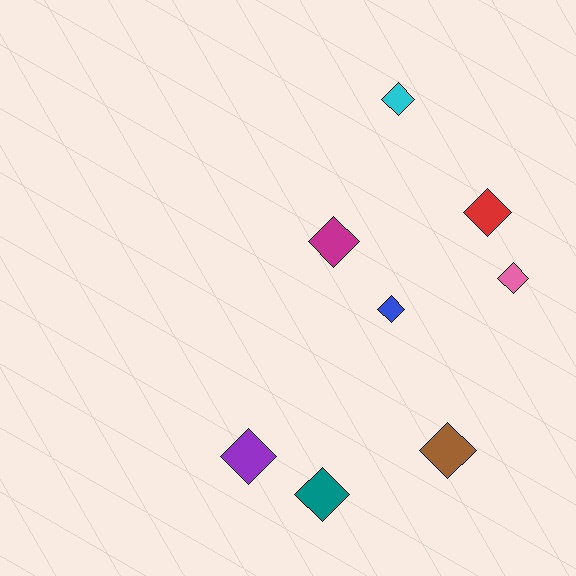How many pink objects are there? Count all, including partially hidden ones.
There is 1 pink object.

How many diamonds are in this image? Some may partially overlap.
There are 8 diamonds.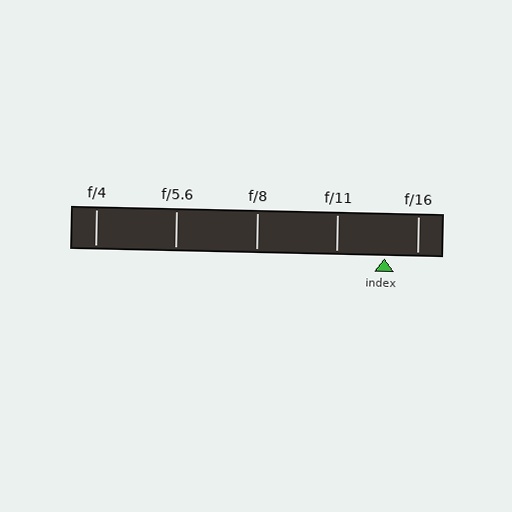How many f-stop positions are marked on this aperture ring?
There are 5 f-stop positions marked.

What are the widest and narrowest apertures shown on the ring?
The widest aperture shown is f/4 and the narrowest is f/16.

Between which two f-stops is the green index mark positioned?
The index mark is between f/11 and f/16.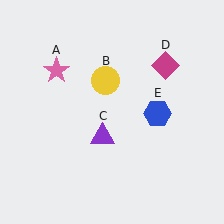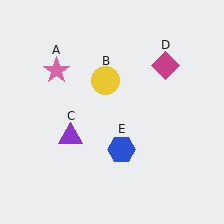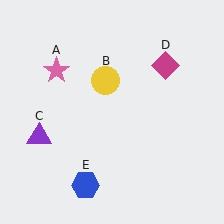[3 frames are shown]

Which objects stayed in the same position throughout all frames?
Pink star (object A) and yellow circle (object B) and magenta diamond (object D) remained stationary.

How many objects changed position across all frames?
2 objects changed position: purple triangle (object C), blue hexagon (object E).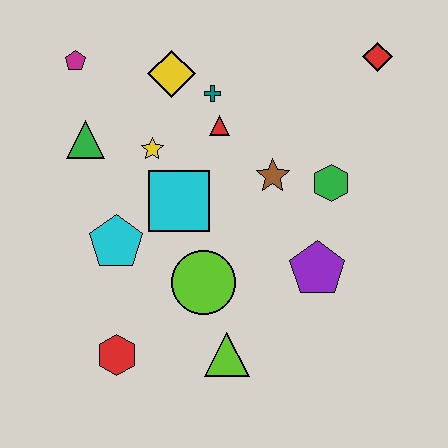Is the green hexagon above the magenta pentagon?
No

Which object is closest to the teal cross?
The red triangle is closest to the teal cross.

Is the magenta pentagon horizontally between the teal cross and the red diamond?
No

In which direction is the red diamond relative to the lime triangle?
The red diamond is above the lime triangle.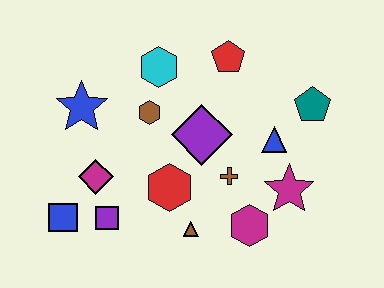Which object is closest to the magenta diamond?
The purple square is closest to the magenta diamond.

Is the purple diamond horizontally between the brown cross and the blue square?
Yes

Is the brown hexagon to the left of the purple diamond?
Yes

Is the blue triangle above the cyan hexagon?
No